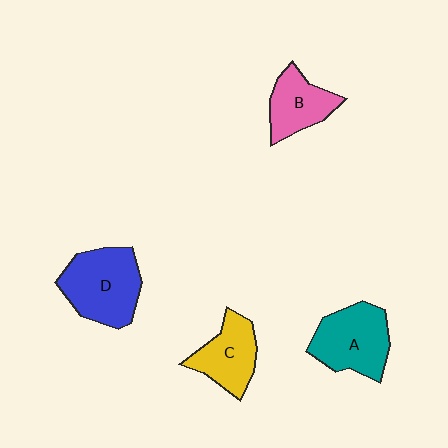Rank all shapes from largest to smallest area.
From largest to smallest: D (blue), A (teal), C (yellow), B (pink).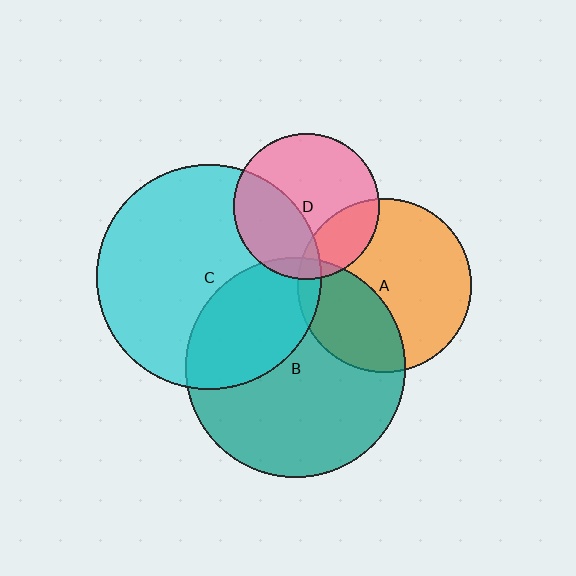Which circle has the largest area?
Circle C (cyan).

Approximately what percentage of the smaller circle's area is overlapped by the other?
Approximately 35%.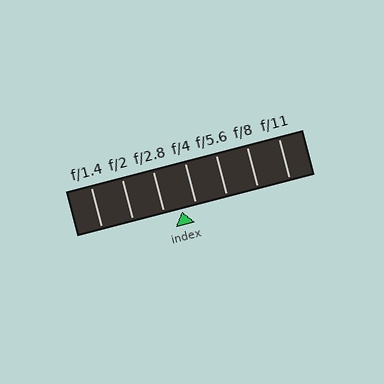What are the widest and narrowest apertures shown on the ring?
The widest aperture shown is f/1.4 and the narrowest is f/11.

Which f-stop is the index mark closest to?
The index mark is closest to f/4.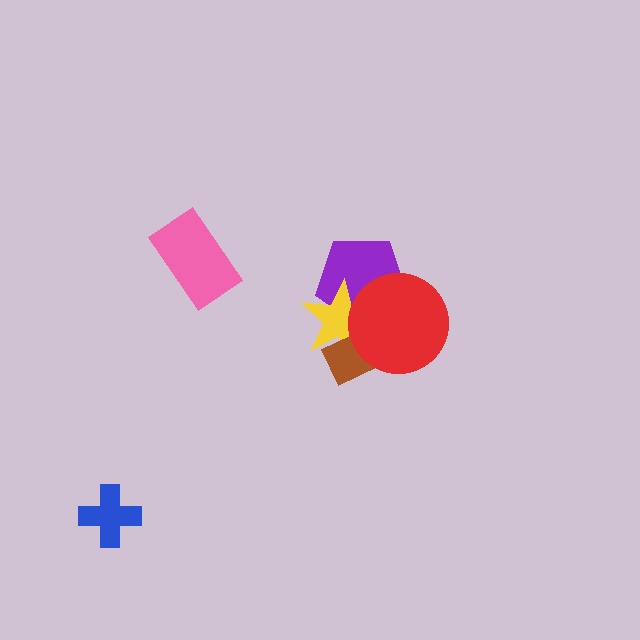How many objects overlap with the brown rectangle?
2 objects overlap with the brown rectangle.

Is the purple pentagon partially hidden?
Yes, it is partially covered by another shape.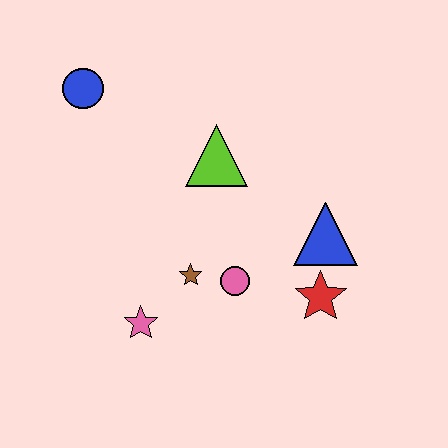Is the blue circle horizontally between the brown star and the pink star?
No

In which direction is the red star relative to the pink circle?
The red star is to the right of the pink circle.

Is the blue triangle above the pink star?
Yes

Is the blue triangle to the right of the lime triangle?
Yes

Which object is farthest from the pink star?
The blue circle is farthest from the pink star.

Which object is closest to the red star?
The blue triangle is closest to the red star.